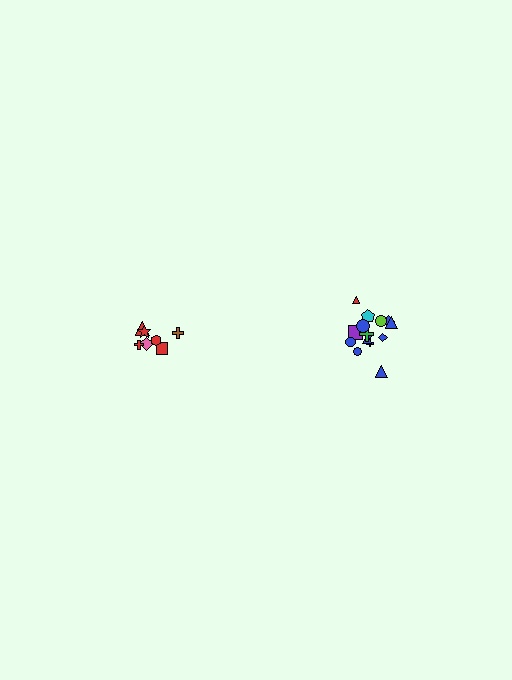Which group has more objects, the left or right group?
The right group.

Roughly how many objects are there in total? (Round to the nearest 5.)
Roughly 20 objects in total.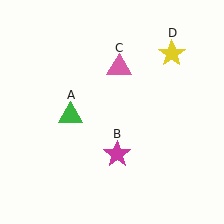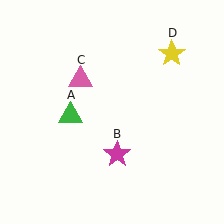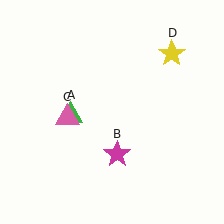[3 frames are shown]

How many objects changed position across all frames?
1 object changed position: pink triangle (object C).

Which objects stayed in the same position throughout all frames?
Green triangle (object A) and magenta star (object B) and yellow star (object D) remained stationary.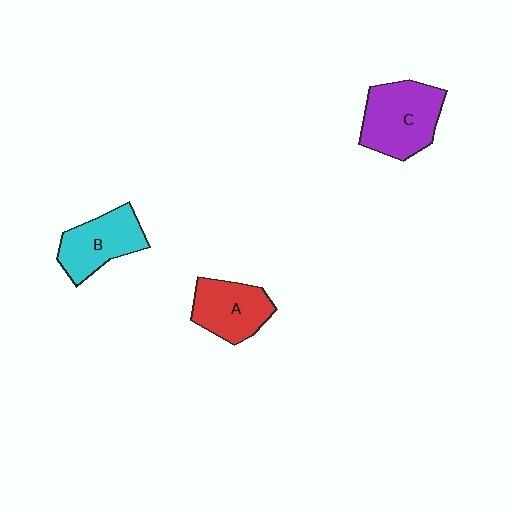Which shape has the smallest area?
Shape A (red).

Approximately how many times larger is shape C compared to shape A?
Approximately 1.3 times.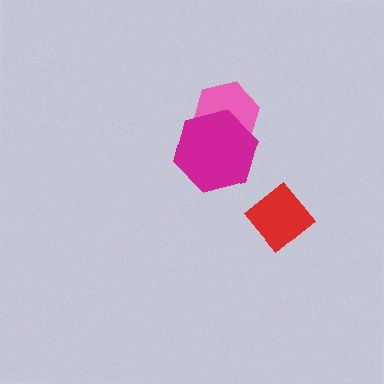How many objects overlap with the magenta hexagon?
1 object overlaps with the magenta hexagon.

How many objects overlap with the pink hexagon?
1 object overlaps with the pink hexagon.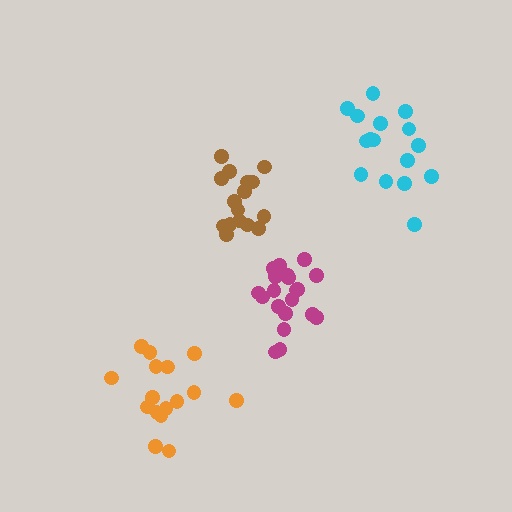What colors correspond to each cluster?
The clusters are colored: magenta, orange, brown, cyan.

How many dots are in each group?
Group 1: 20 dots, Group 2: 16 dots, Group 3: 16 dots, Group 4: 16 dots (68 total).